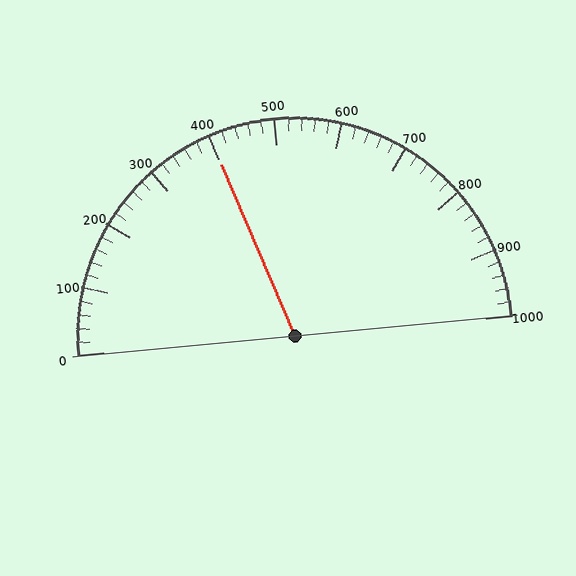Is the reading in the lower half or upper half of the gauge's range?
The reading is in the lower half of the range (0 to 1000).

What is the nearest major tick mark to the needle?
The nearest major tick mark is 400.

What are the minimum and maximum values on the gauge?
The gauge ranges from 0 to 1000.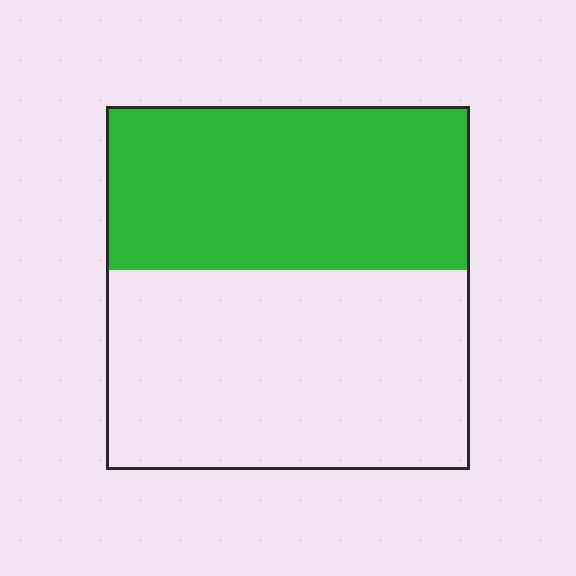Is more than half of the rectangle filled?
No.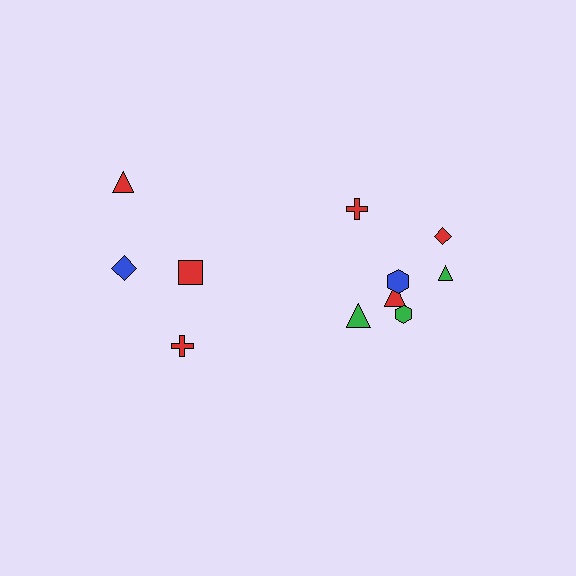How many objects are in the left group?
There are 4 objects.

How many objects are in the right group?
There are 7 objects.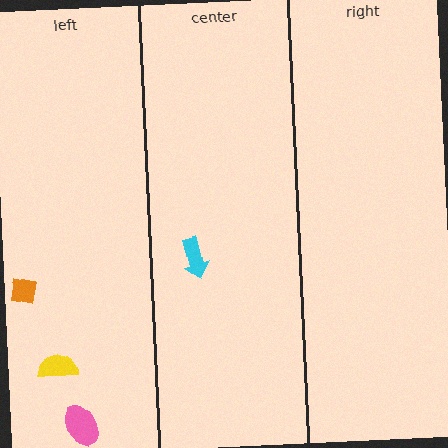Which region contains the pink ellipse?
The left region.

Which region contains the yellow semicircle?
The left region.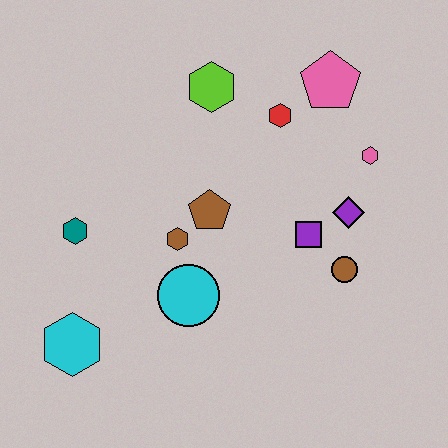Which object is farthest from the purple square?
The cyan hexagon is farthest from the purple square.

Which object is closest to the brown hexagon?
The brown pentagon is closest to the brown hexagon.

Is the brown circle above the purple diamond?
No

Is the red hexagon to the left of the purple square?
Yes